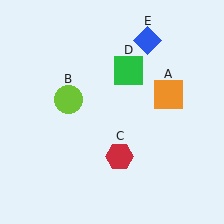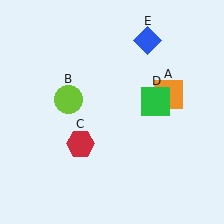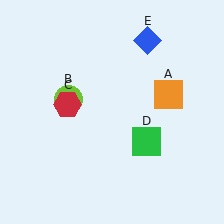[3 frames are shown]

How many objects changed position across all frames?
2 objects changed position: red hexagon (object C), green square (object D).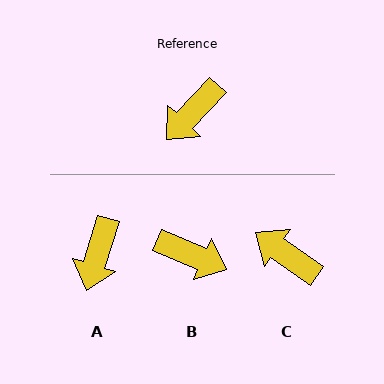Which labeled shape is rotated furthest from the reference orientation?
B, about 110 degrees away.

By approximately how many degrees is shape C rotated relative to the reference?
Approximately 82 degrees clockwise.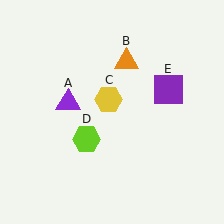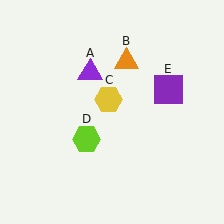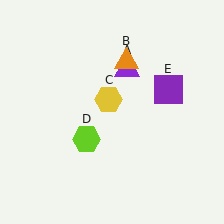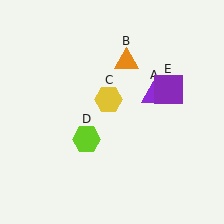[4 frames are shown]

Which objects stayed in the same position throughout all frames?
Orange triangle (object B) and yellow hexagon (object C) and lime hexagon (object D) and purple square (object E) remained stationary.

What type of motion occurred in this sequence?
The purple triangle (object A) rotated clockwise around the center of the scene.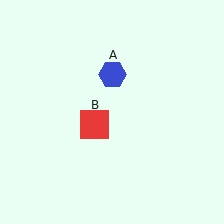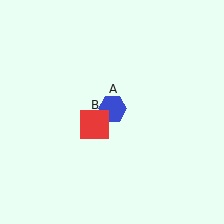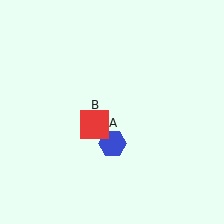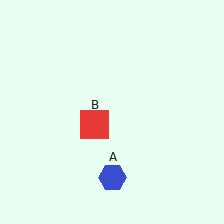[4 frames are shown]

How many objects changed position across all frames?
1 object changed position: blue hexagon (object A).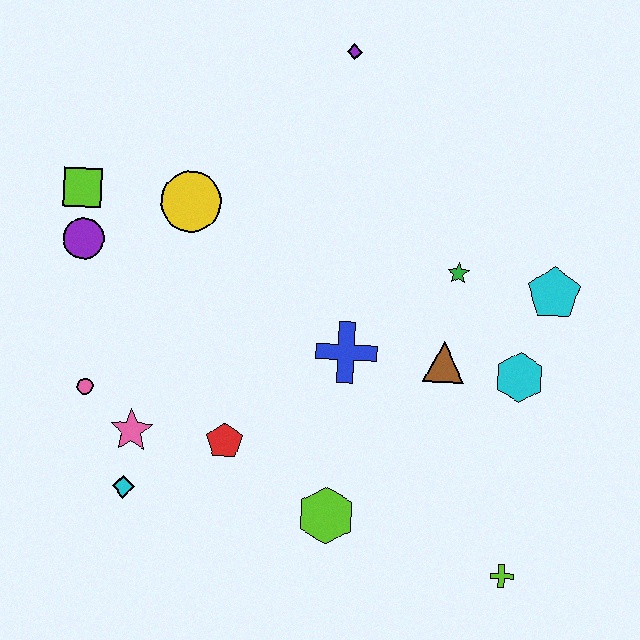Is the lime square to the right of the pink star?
No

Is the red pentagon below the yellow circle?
Yes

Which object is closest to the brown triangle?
The cyan hexagon is closest to the brown triangle.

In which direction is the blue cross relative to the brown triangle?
The blue cross is to the left of the brown triangle.